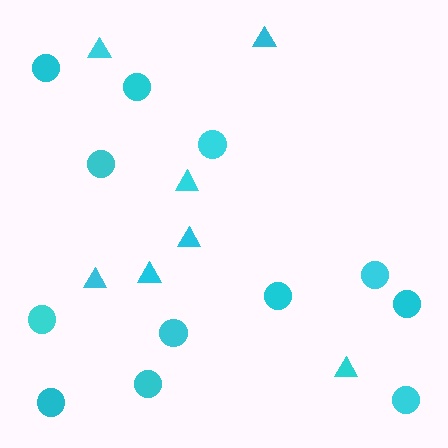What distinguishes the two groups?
There are 2 groups: one group of circles (12) and one group of triangles (7).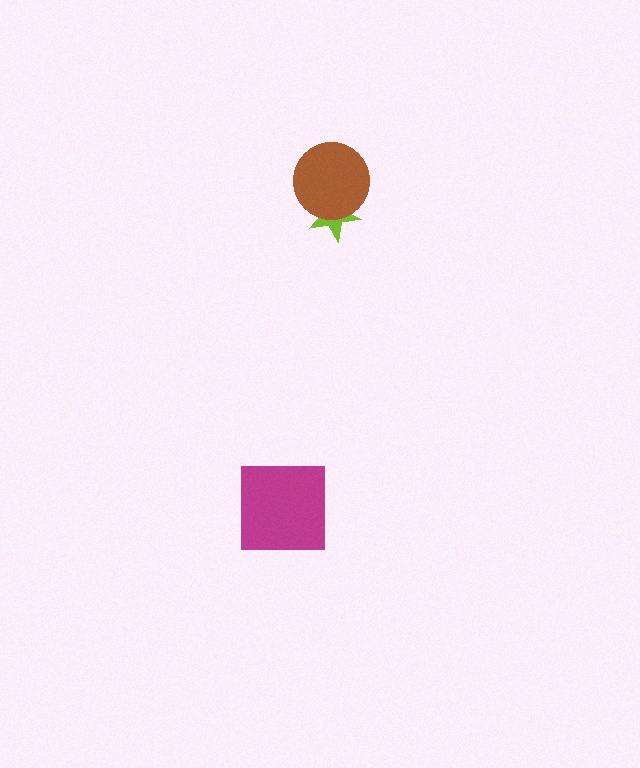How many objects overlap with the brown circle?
1 object overlaps with the brown circle.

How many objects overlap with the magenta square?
0 objects overlap with the magenta square.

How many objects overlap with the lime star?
1 object overlaps with the lime star.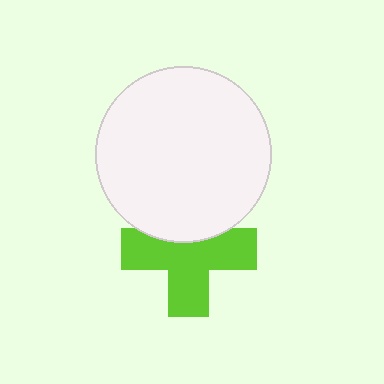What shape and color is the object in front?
The object in front is a white circle.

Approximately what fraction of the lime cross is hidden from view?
Roughly 31% of the lime cross is hidden behind the white circle.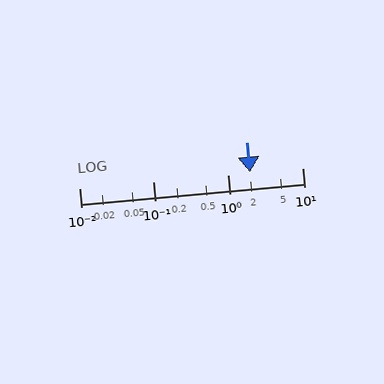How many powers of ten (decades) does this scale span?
The scale spans 3 decades, from 0.01 to 10.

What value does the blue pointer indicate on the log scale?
The pointer indicates approximately 2.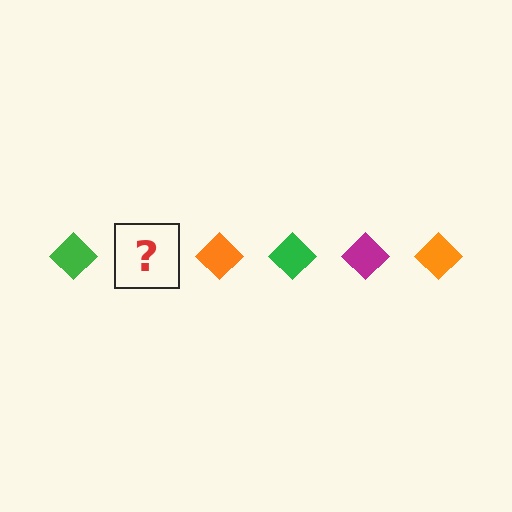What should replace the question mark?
The question mark should be replaced with a magenta diamond.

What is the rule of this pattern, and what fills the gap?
The rule is that the pattern cycles through green, magenta, orange diamonds. The gap should be filled with a magenta diamond.